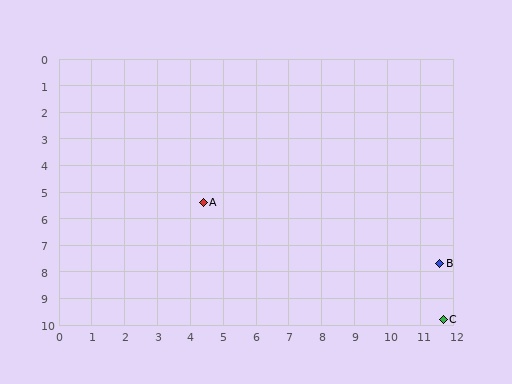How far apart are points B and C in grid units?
Points B and C are about 2.1 grid units apart.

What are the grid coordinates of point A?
Point A is at approximately (4.4, 5.4).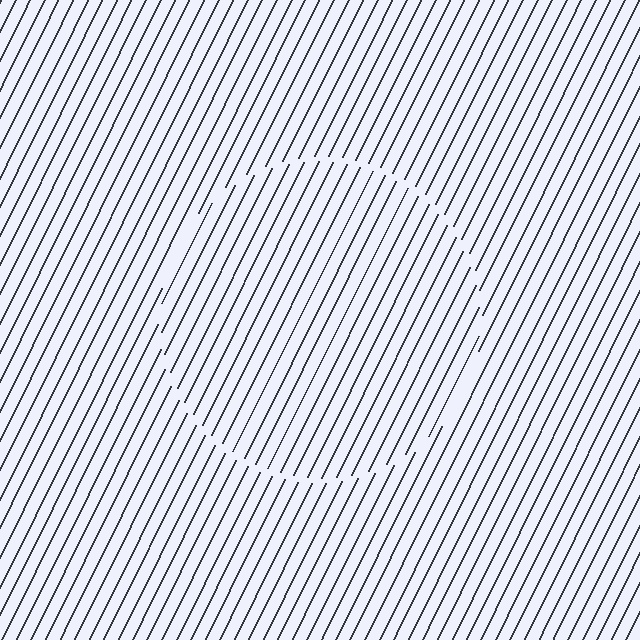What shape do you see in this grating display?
An illusory circle. The interior of the shape contains the same grating, shifted by half a period — the contour is defined by the phase discontinuity where line-ends from the inner and outer gratings abut.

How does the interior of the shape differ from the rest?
The interior of the shape contains the same grating, shifted by half a period — the contour is defined by the phase discontinuity where line-ends from the inner and outer gratings abut.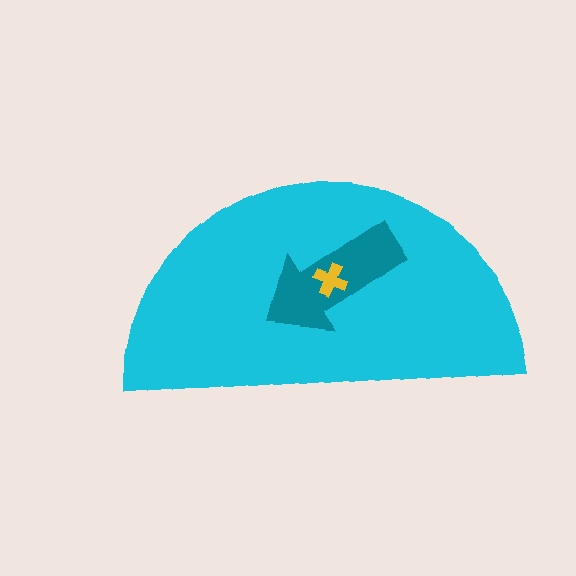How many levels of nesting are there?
3.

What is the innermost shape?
The yellow cross.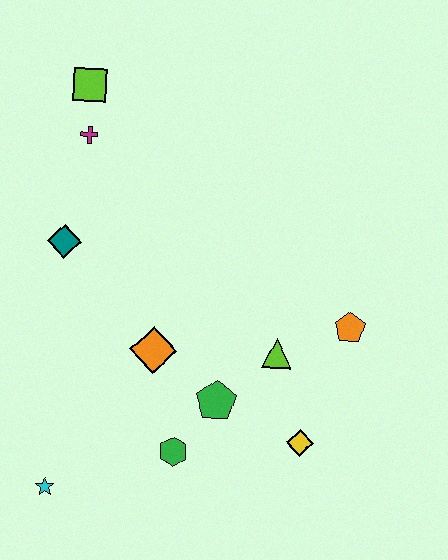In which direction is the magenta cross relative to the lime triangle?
The magenta cross is above the lime triangle.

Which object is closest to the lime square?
The magenta cross is closest to the lime square.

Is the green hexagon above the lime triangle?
No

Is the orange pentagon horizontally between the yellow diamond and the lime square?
No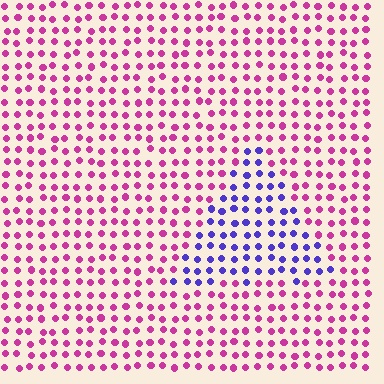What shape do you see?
I see a triangle.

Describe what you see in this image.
The image is filled with small magenta elements in a uniform arrangement. A triangle-shaped region is visible where the elements are tinted to a slightly different hue, forming a subtle color boundary.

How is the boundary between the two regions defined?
The boundary is defined purely by a slight shift in hue (about 67 degrees). Spacing, size, and orientation are identical on both sides.